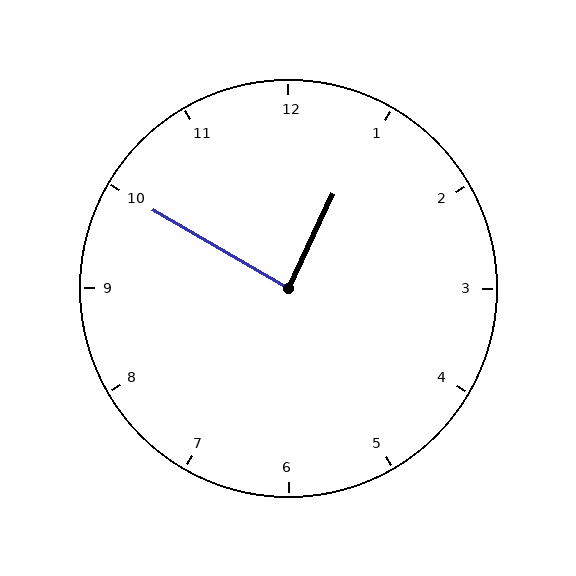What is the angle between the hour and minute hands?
Approximately 85 degrees.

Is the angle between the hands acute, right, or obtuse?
It is right.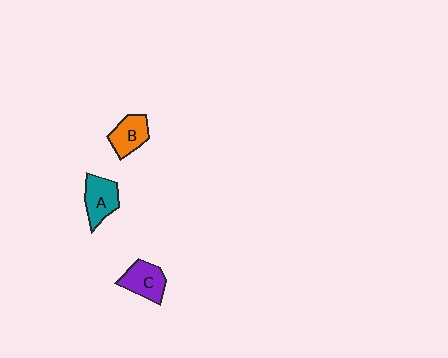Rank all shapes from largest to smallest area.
From largest to smallest: A (teal), C (purple), B (orange).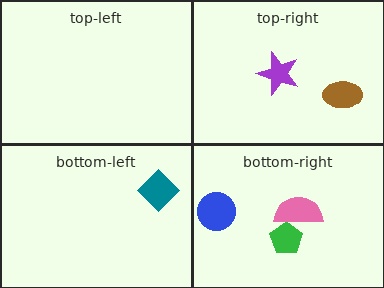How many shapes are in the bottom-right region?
3.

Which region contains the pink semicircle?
The bottom-right region.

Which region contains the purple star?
The top-right region.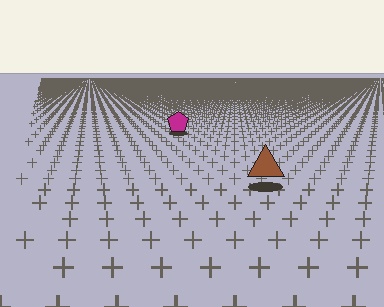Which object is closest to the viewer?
The brown triangle is closest. The texture marks near it are larger and more spread out.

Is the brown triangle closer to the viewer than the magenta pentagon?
Yes. The brown triangle is closer — you can tell from the texture gradient: the ground texture is coarser near it.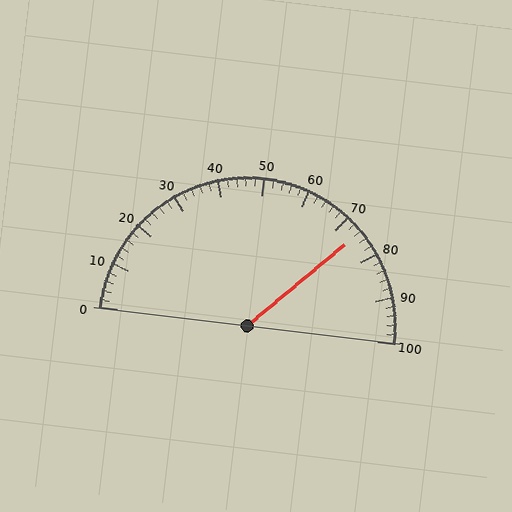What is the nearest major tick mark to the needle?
The nearest major tick mark is 70.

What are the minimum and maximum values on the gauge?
The gauge ranges from 0 to 100.